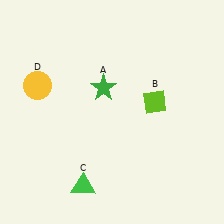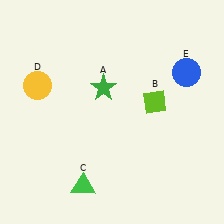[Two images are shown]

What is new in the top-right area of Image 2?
A blue circle (E) was added in the top-right area of Image 2.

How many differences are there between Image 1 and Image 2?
There is 1 difference between the two images.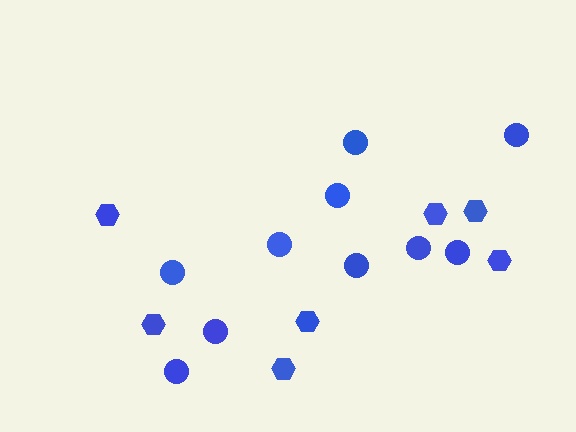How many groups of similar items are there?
There are 2 groups: one group of circles (10) and one group of hexagons (7).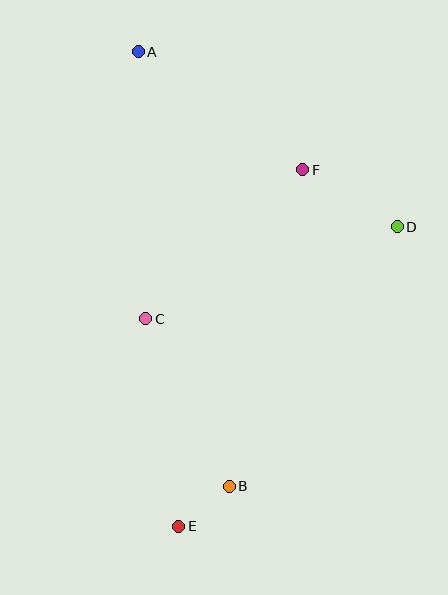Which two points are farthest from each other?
Points A and E are farthest from each other.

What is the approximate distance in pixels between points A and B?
The distance between A and B is approximately 444 pixels.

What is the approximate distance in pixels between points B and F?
The distance between B and F is approximately 325 pixels.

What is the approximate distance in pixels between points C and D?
The distance between C and D is approximately 268 pixels.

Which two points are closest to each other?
Points B and E are closest to each other.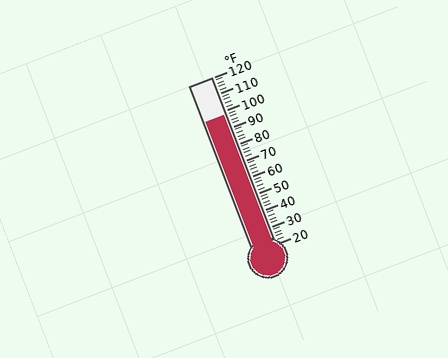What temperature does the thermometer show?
The thermometer shows approximately 98°F.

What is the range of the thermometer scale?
The thermometer scale ranges from 20°F to 120°F.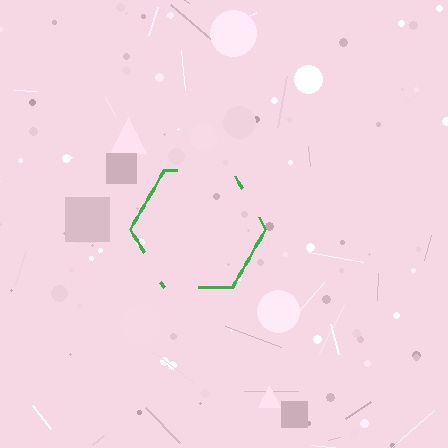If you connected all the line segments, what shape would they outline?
They would outline a hexagon.